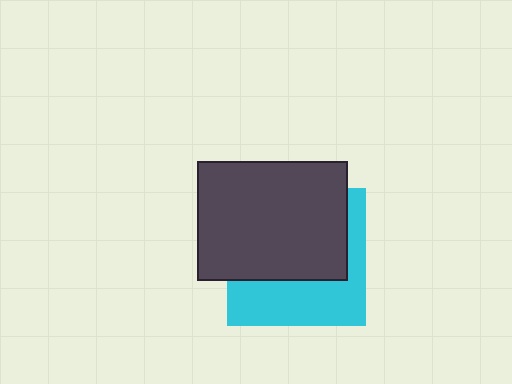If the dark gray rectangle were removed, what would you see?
You would see the complete cyan square.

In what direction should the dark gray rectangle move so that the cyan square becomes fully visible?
The dark gray rectangle should move up. That is the shortest direction to clear the overlap and leave the cyan square fully visible.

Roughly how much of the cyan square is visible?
A small part of it is visible (roughly 41%).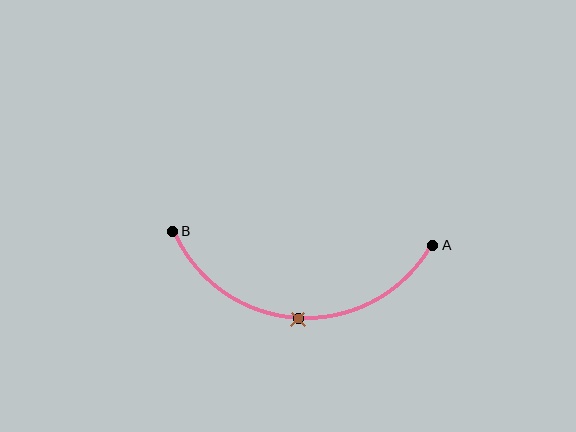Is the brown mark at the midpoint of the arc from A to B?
Yes. The brown mark lies on the arc at equal arc-length from both A and B — it is the arc midpoint.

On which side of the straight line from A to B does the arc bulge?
The arc bulges below the straight line connecting A and B.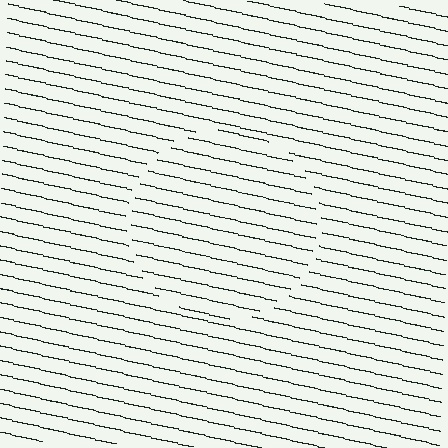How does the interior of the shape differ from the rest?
The interior of the shape contains the same grating, shifted by half a period — the contour is defined by the phase discontinuity where line-ends from the inner and outer gratings abut.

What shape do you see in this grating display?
An illusory circle. The interior of the shape contains the same grating, shifted by half a period — the contour is defined by the phase discontinuity where line-ends from the inner and outer gratings abut.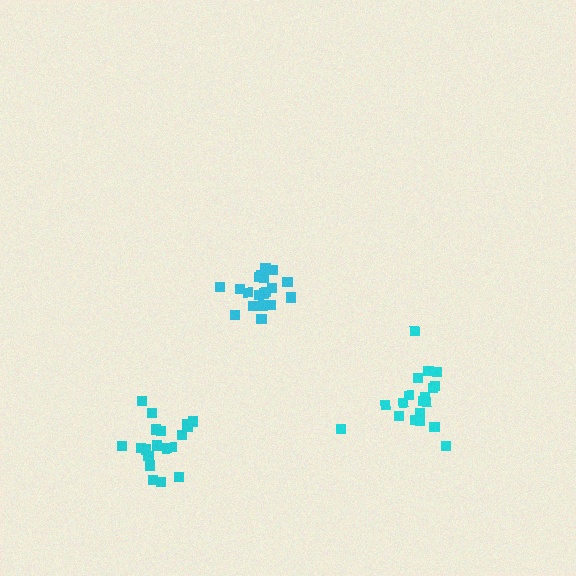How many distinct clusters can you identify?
There are 3 distinct clusters.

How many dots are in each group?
Group 1: 19 dots, Group 2: 19 dots, Group 3: 19 dots (57 total).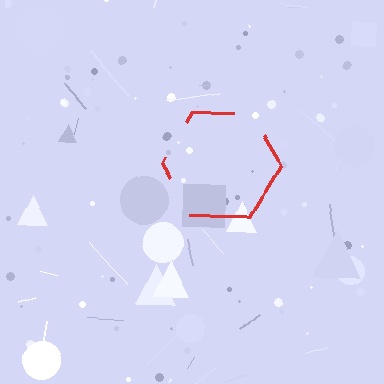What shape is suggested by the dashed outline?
The dashed outline suggests a hexagon.